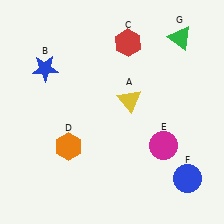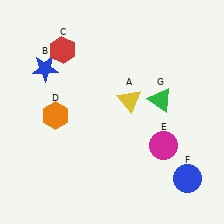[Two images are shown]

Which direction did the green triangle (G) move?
The green triangle (G) moved down.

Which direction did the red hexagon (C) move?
The red hexagon (C) moved left.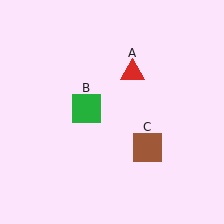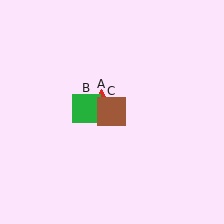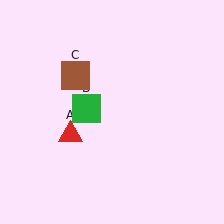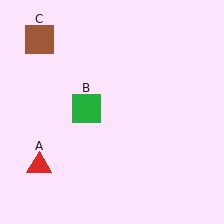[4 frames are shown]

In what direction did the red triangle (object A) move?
The red triangle (object A) moved down and to the left.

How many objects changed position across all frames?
2 objects changed position: red triangle (object A), brown square (object C).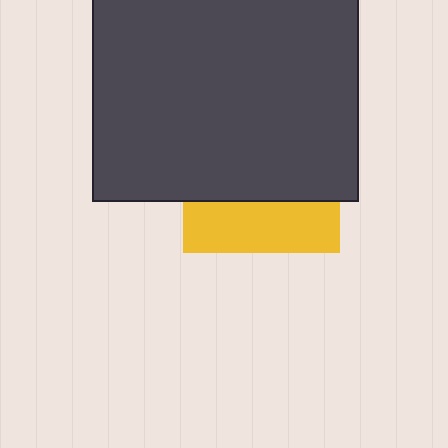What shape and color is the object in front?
The object in front is a dark gray square.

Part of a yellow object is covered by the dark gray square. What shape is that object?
It is a square.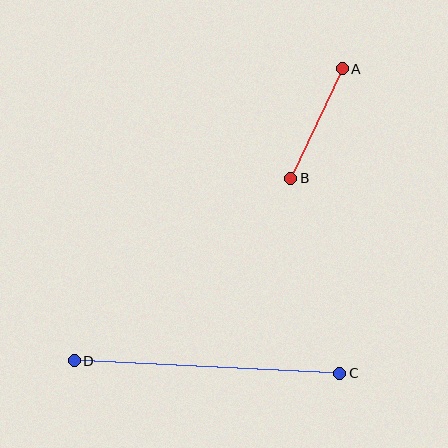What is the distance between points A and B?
The distance is approximately 121 pixels.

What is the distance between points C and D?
The distance is approximately 266 pixels.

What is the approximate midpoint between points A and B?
The midpoint is at approximately (317, 123) pixels.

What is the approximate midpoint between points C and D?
The midpoint is at approximately (207, 367) pixels.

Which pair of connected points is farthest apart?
Points C and D are farthest apart.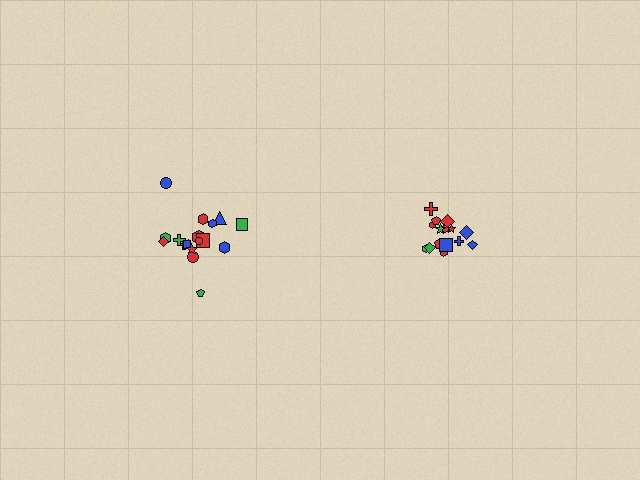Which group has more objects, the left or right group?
The left group.